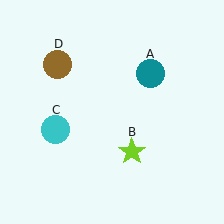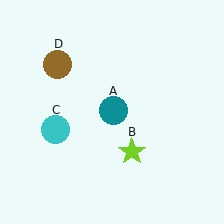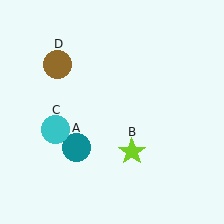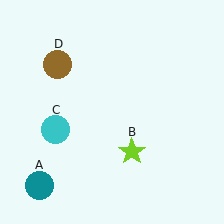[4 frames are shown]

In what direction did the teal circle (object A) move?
The teal circle (object A) moved down and to the left.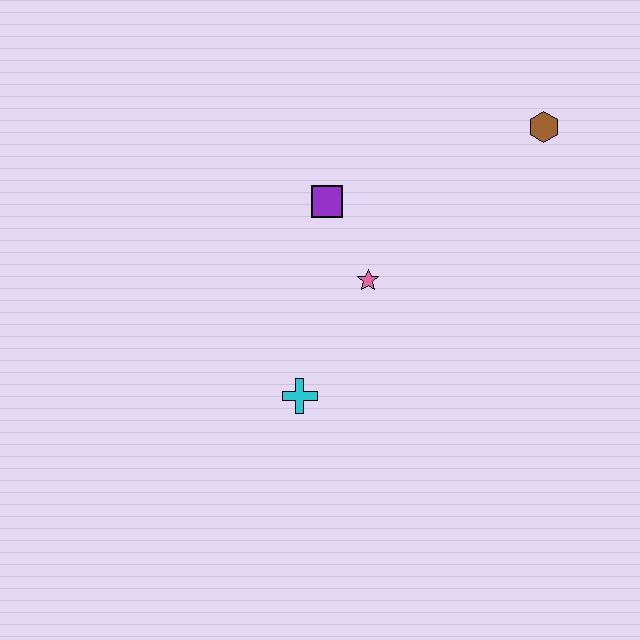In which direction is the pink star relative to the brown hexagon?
The pink star is to the left of the brown hexagon.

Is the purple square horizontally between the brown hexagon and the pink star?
No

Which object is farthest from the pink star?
The brown hexagon is farthest from the pink star.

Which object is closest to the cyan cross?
The pink star is closest to the cyan cross.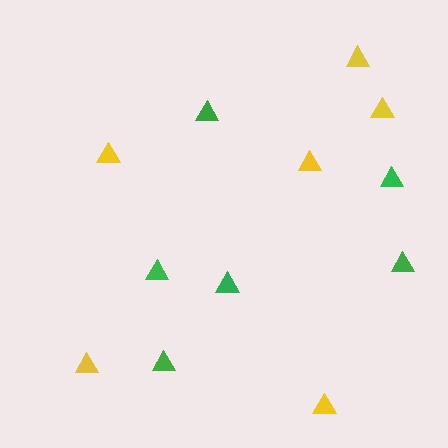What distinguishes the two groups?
There are 2 groups: one group of yellow triangles (6) and one group of green triangles (6).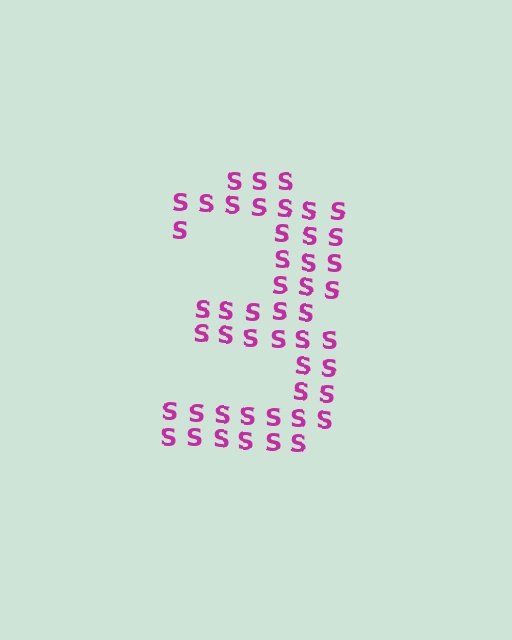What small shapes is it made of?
It is made of small letter S's.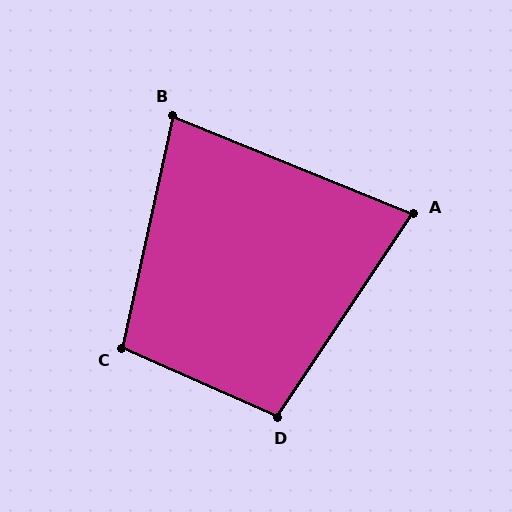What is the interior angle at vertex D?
Approximately 100 degrees (obtuse).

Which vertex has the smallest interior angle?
A, at approximately 78 degrees.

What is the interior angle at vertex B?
Approximately 80 degrees (acute).